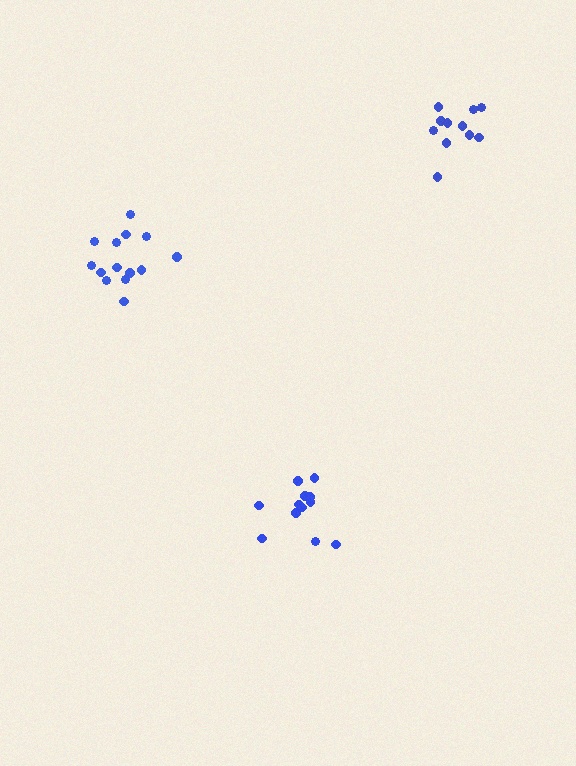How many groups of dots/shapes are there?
There are 3 groups.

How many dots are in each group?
Group 1: 11 dots, Group 2: 14 dots, Group 3: 12 dots (37 total).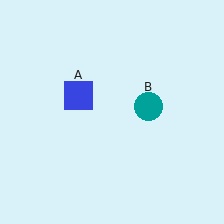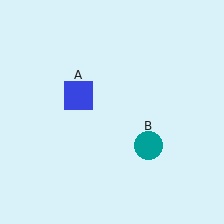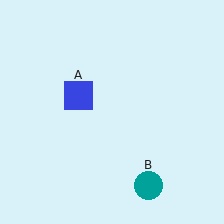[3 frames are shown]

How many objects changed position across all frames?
1 object changed position: teal circle (object B).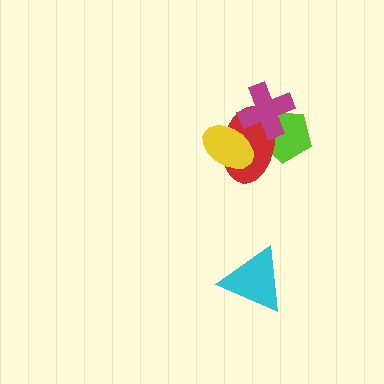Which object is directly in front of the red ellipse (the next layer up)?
The magenta cross is directly in front of the red ellipse.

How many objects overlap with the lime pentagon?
2 objects overlap with the lime pentagon.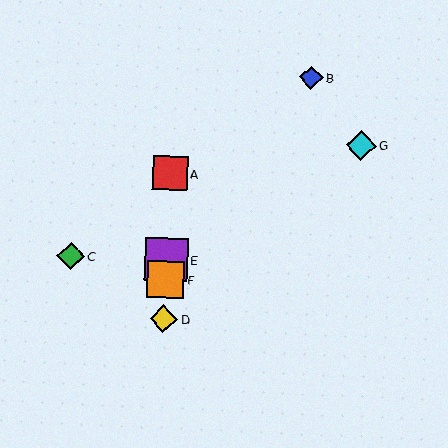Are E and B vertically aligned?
No, E is at x≈166 and B is at x≈311.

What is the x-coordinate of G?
Object G is at x≈361.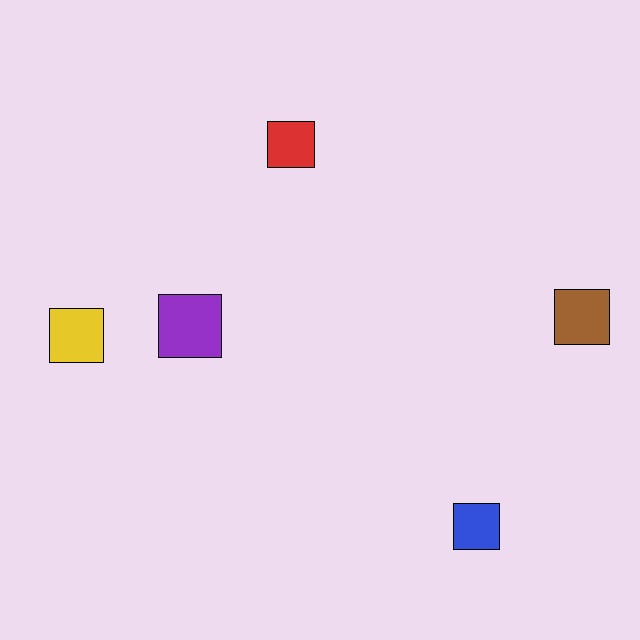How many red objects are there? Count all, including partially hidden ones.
There is 1 red object.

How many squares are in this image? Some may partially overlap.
There are 5 squares.